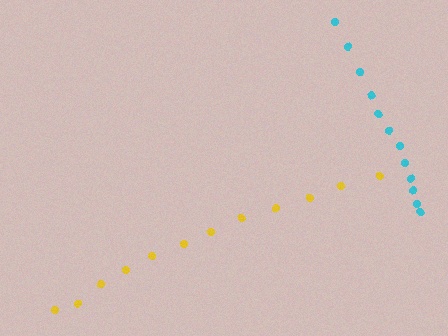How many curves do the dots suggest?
There are 2 distinct paths.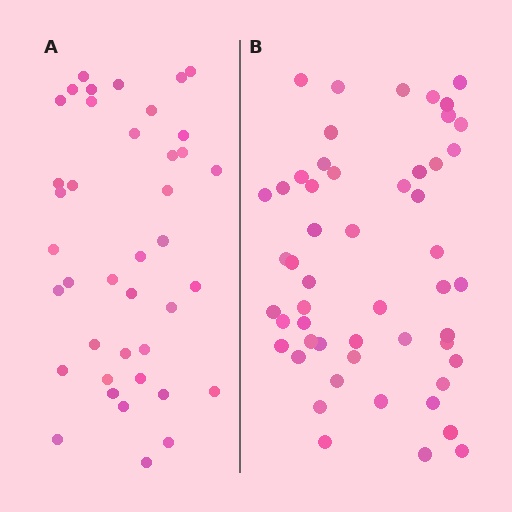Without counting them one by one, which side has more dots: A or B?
Region B (the right region) has more dots.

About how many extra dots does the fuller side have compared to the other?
Region B has roughly 12 or so more dots than region A.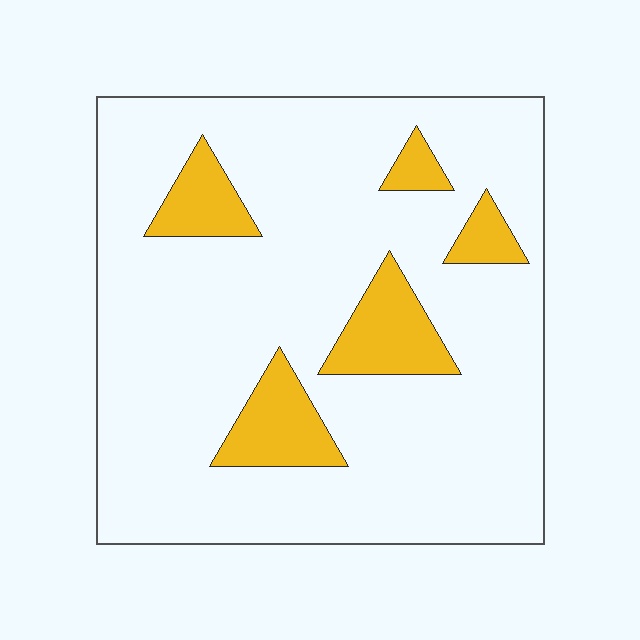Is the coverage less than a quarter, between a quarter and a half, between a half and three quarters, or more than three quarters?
Less than a quarter.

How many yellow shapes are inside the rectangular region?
5.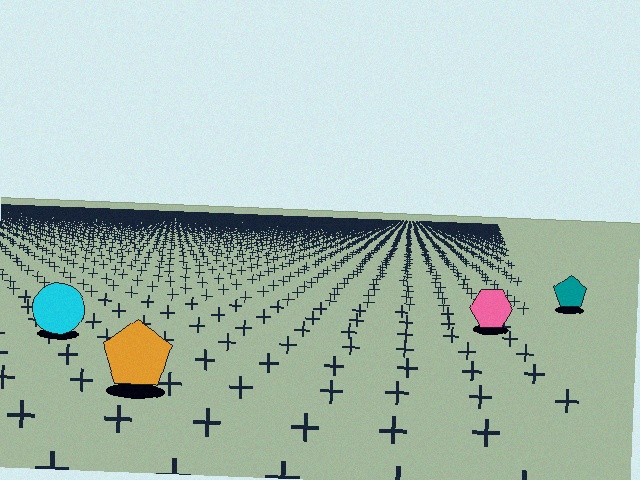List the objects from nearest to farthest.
From nearest to farthest: the orange pentagon, the cyan circle, the pink hexagon, the teal pentagon.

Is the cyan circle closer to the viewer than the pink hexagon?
Yes. The cyan circle is closer — you can tell from the texture gradient: the ground texture is coarser near it.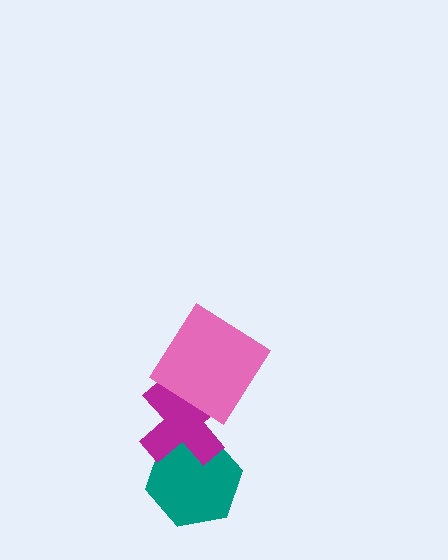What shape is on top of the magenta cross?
The pink diamond is on top of the magenta cross.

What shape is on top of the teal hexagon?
The magenta cross is on top of the teal hexagon.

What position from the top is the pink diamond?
The pink diamond is 1st from the top.